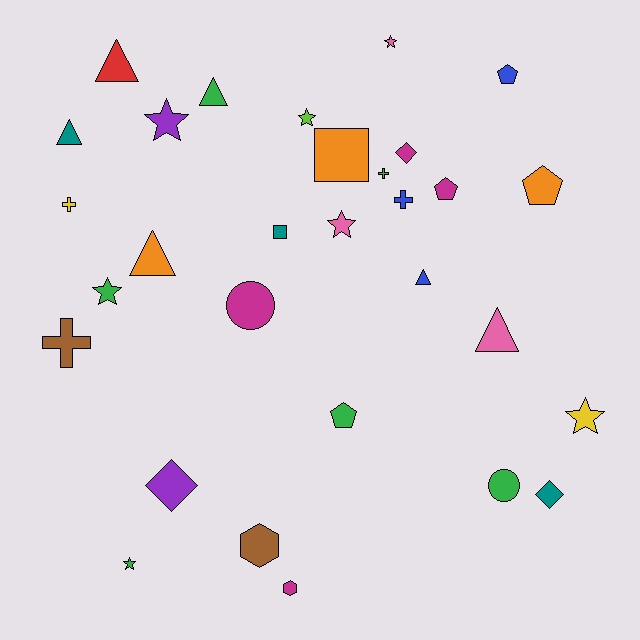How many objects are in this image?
There are 30 objects.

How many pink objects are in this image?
There are 3 pink objects.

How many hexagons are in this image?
There are 2 hexagons.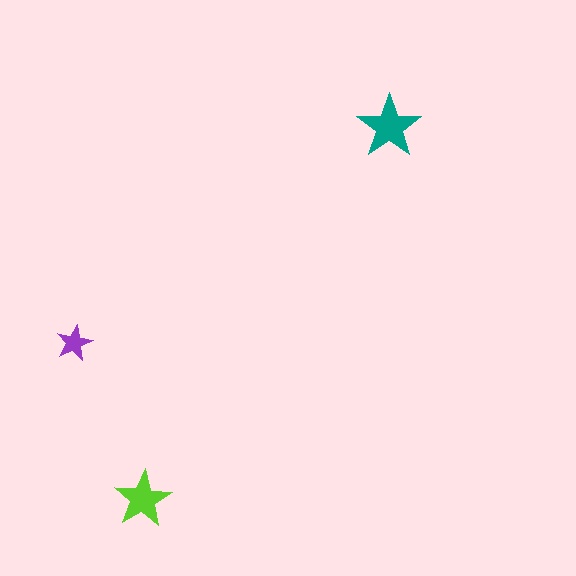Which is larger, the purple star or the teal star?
The teal one.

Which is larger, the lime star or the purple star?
The lime one.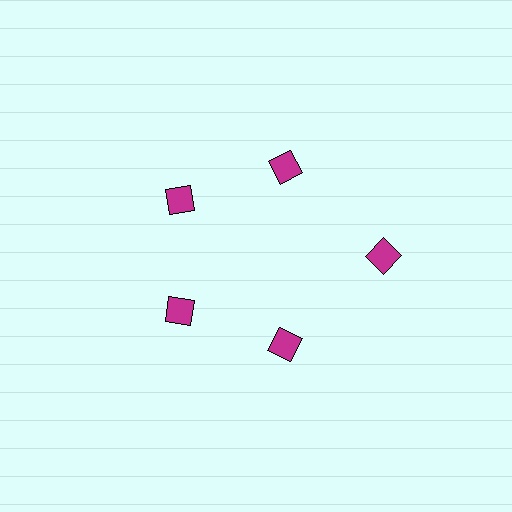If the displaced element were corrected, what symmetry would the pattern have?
It would have 5-fold rotational symmetry — the pattern would map onto itself every 72 degrees.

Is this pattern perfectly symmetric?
No. The 5 magenta diamonds are arranged in a ring, but one element near the 3 o'clock position is pushed outward from the center, breaking the 5-fold rotational symmetry.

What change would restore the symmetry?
The symmetry would be restored by moving it inward, back onto the ring so that all 5 diamonds sit at equal angles and equal distance from the center.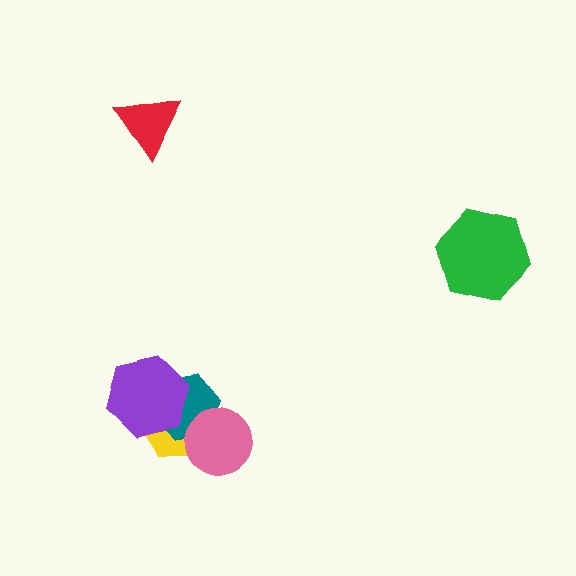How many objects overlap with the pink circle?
2 objects overlap with the pink circle.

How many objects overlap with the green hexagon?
0 objects overlap with the green hexagon.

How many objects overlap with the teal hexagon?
3 objects overlap with the teal hexagon.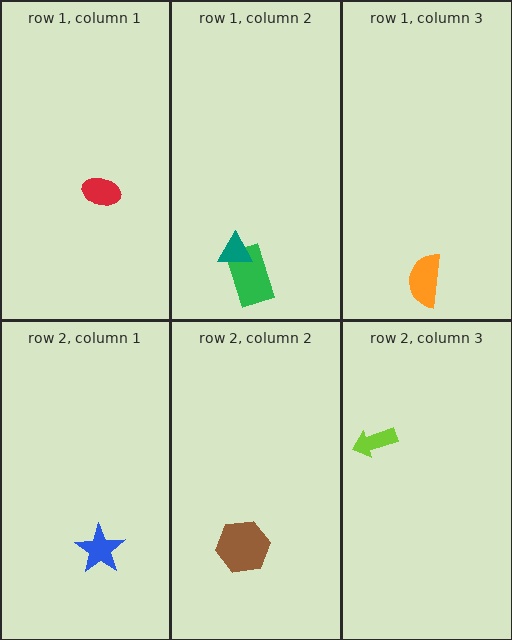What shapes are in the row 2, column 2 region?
The brown hexagon.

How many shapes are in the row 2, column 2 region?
1.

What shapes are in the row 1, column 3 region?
The orange semicircle.